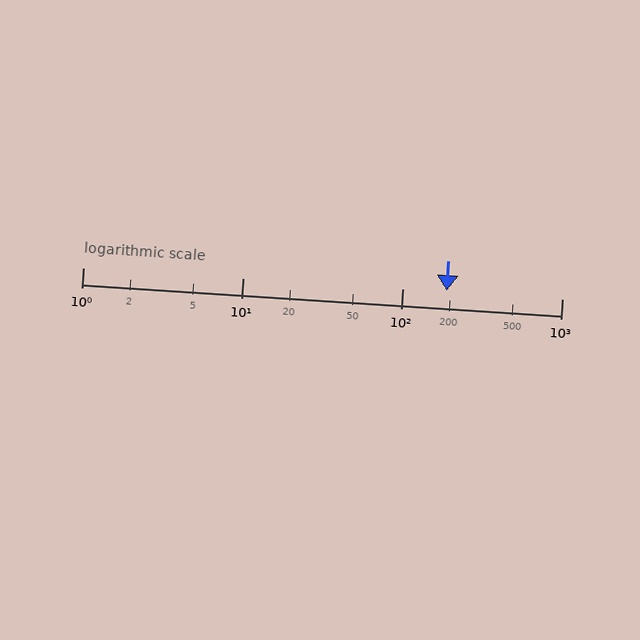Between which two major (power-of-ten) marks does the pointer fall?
The pointer is between 100 and 1000.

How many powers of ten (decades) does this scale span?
The scale spans 3 decades, from 1 to 1000.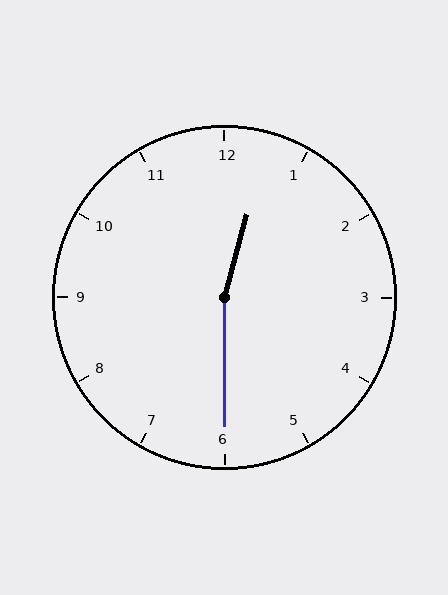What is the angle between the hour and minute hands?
Approximately 165 degrees.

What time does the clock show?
12:30.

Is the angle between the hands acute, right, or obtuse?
It is obtuse.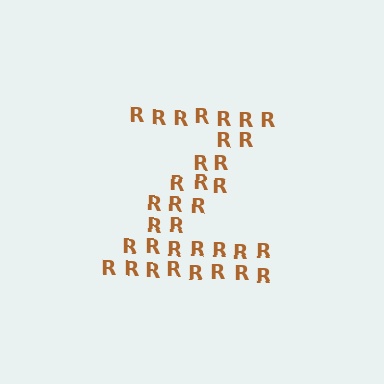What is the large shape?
The large shape is the letter Z.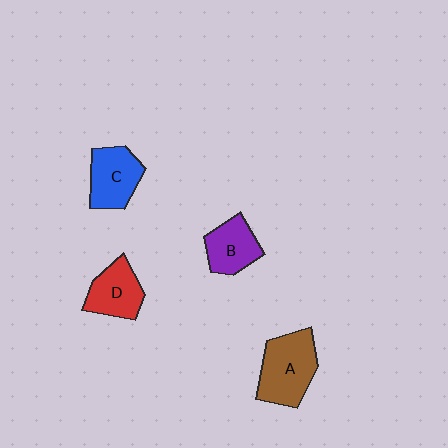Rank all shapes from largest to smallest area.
From largest to smallest: A (brown), C (blue), D (red), B (purple).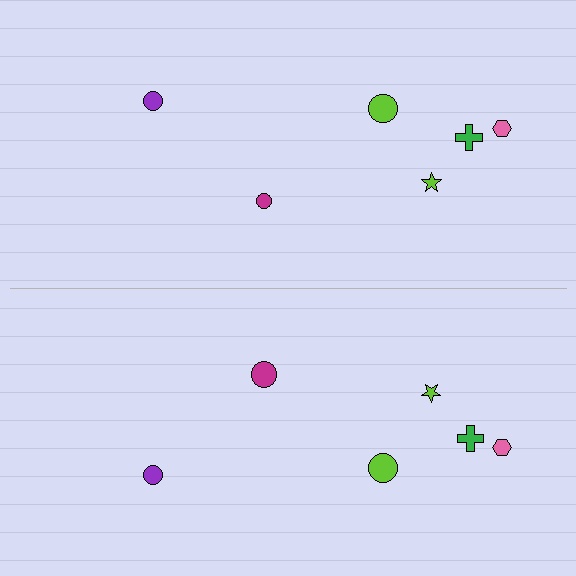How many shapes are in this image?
There are 12 shapes in this image.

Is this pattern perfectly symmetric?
No, the pattern is not perfectly symmetric. The magenta circle on the bottom side has a different size than its mirror counterpart.